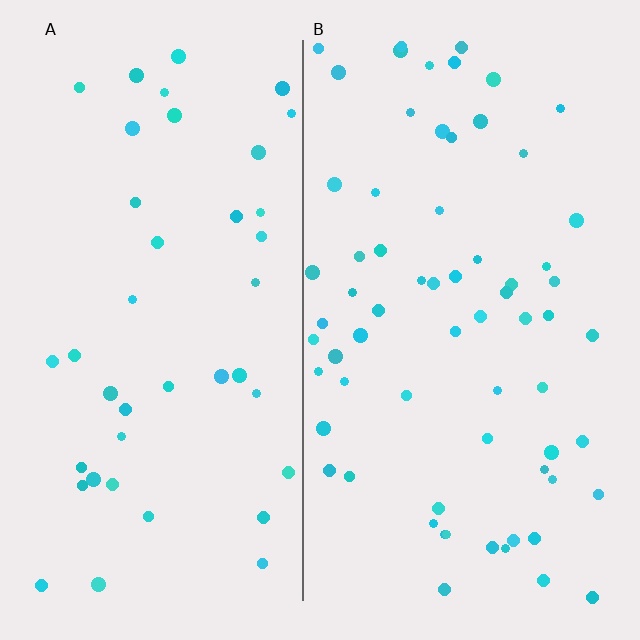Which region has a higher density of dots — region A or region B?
B (the right).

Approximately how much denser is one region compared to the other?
Approximately 1.6× — region B over region A.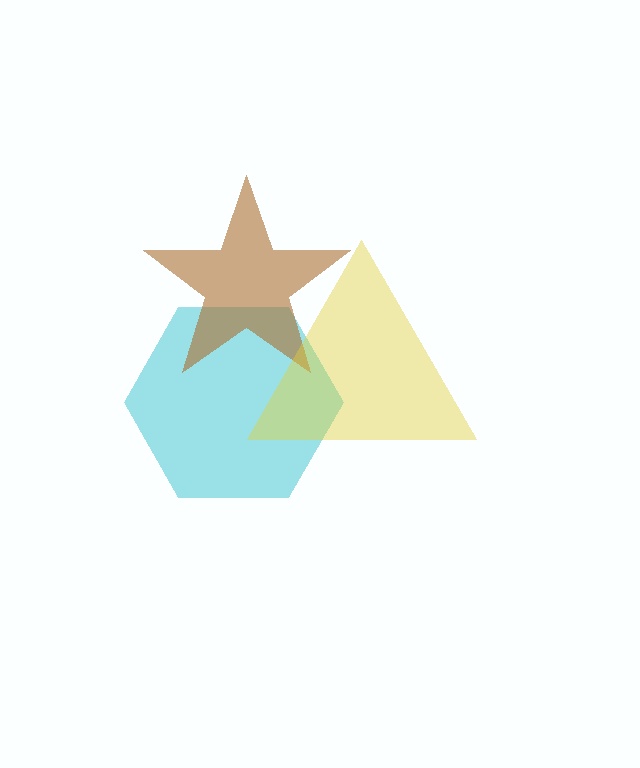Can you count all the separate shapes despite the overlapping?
Yes, there are 3 separate shapes.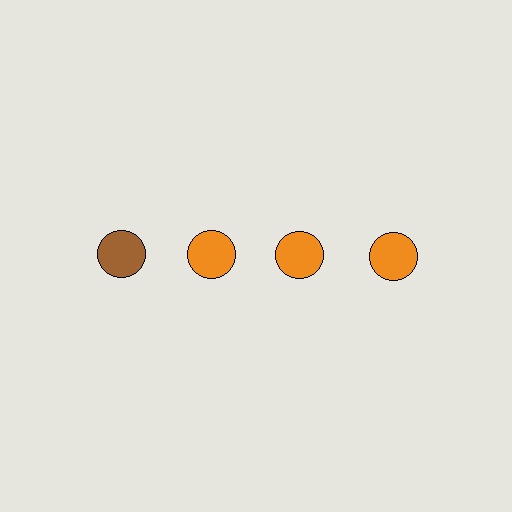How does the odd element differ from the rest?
It has a different color: brown instead of orange.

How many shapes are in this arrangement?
There are 4 shapes arranged in a grid pattern.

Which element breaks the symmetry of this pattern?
The brown circle in the top row, leftmost column breaks the symmetry. All other shapes are orange circles.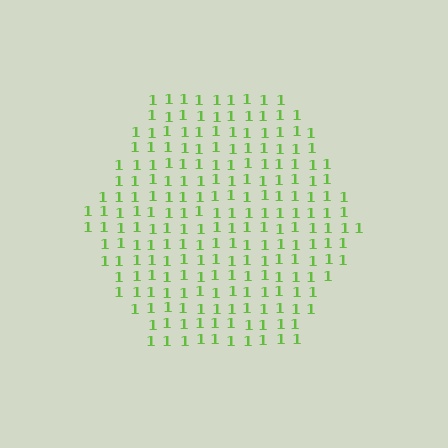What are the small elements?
The small elements are digit 1's.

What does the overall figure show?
The overall figure shows a hexagon.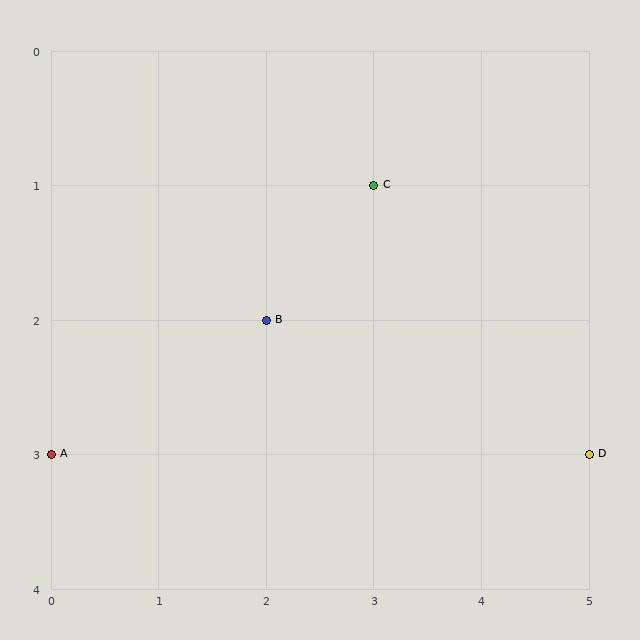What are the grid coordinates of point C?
Point C is at grid coordinates (3, 1).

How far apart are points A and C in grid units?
Points A and C are 3 columns and 2 rows apart (about 3.6 grid units diagonally).